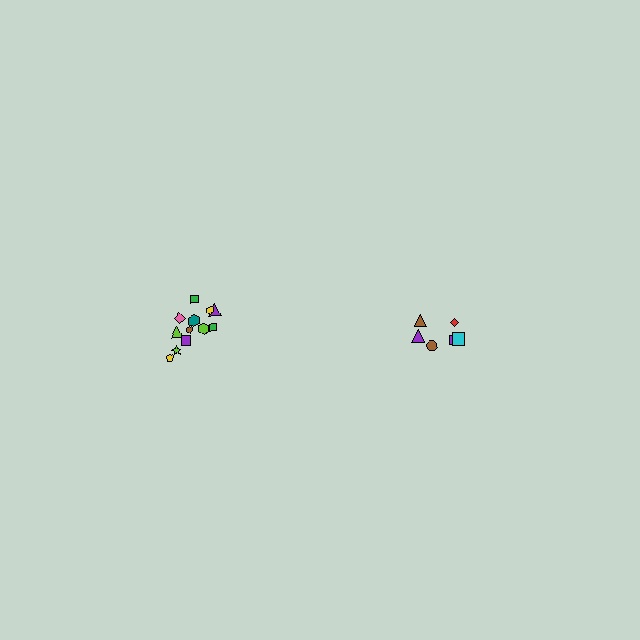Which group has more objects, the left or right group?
The left group.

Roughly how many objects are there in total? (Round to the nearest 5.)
Roughly 20 objects in total.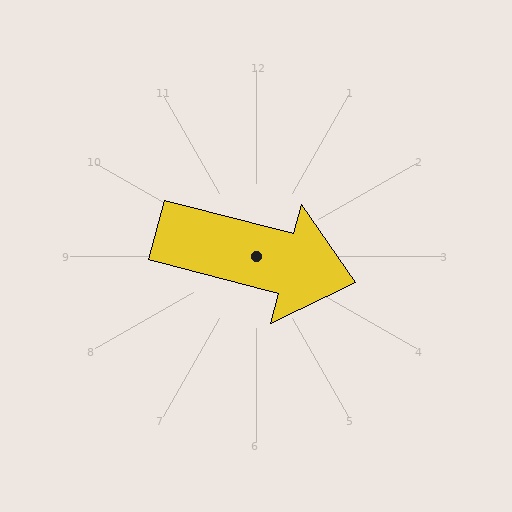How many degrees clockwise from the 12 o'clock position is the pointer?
Approximately 105 degrees.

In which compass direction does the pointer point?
East.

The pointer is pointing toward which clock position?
Roughly 3 o'clock.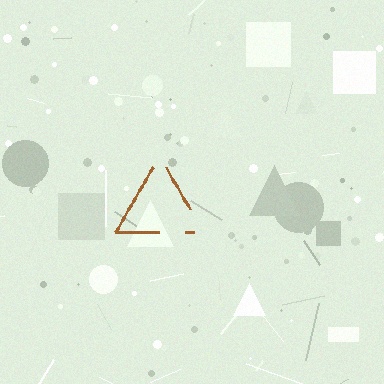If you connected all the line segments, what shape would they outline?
They would outline a triangle.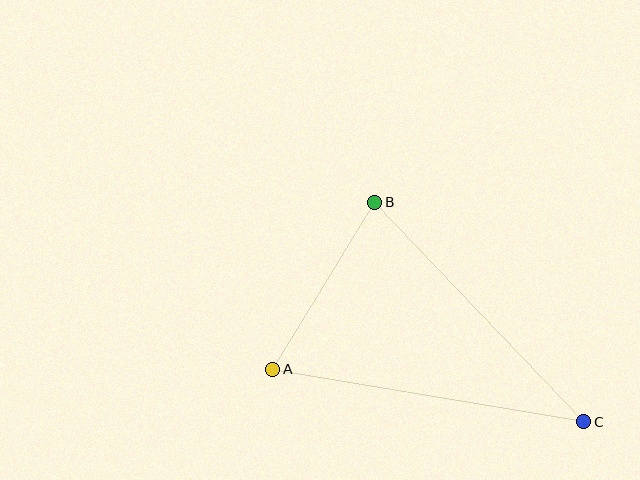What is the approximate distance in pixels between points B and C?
The distance between B and C is approximately 303 pixels.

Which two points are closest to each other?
Points A and B are closest to each other.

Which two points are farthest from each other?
Points A and C are farthest from each other.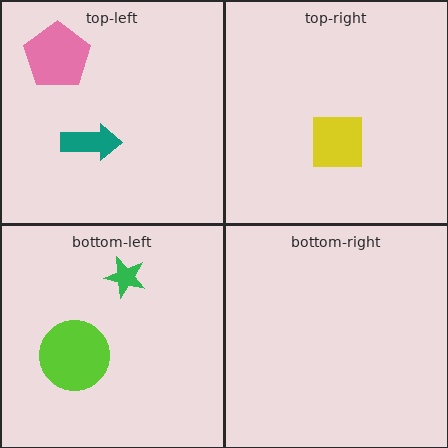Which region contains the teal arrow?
The top-left region.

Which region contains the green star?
The bottom-left region.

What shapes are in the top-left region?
The teal arrow, the pink pentagon.